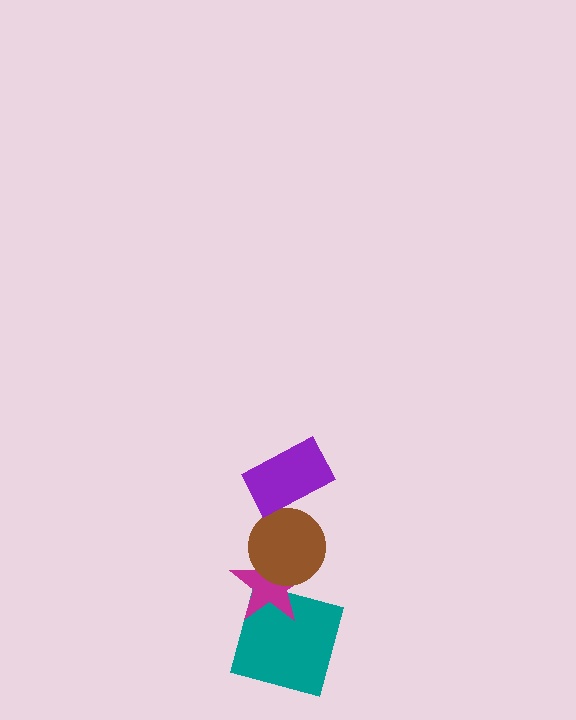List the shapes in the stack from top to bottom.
From top to bottom: the purple rectangle, the brown circle, the magenta star, the teal square.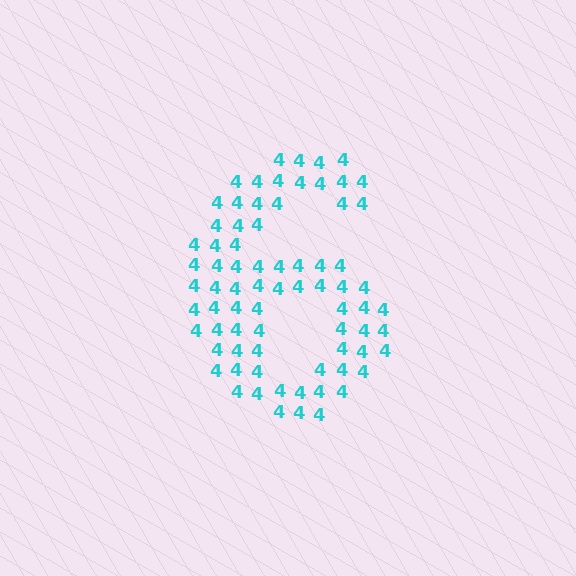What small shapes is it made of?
It is made of small digit 4's.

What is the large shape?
The large shape is the digit 6.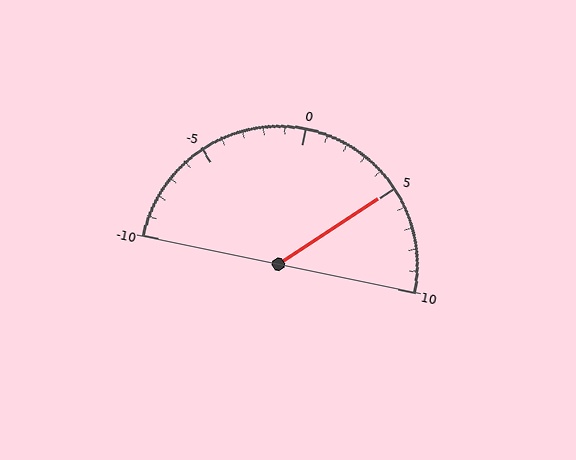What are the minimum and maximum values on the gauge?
The gauge ranges from -10 to 10.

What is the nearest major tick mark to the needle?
The nearest major tick mark is 5.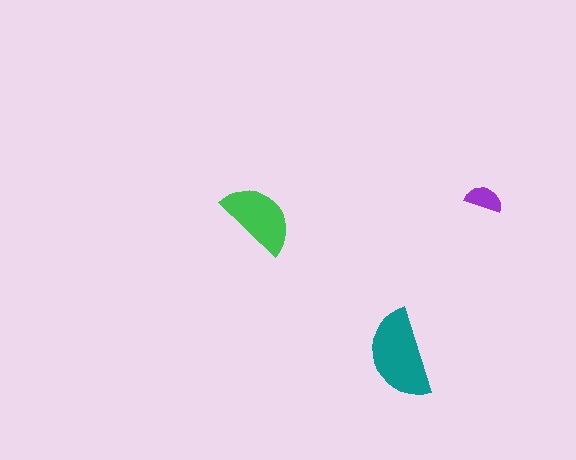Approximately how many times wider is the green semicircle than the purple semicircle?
About 2 times wider.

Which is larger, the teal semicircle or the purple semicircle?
The teal one.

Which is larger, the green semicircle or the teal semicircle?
The teal one.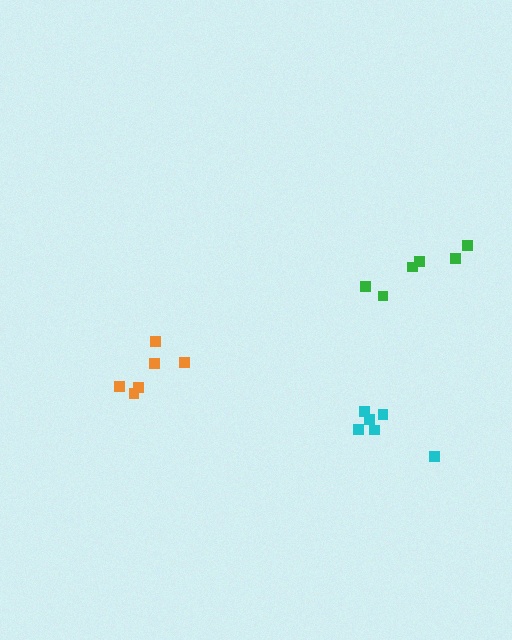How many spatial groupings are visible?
There are 3 spatial groupings.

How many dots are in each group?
Group 1: 6 dots, Group 2: 6 dots, Group 3: 6 dots (18 total).